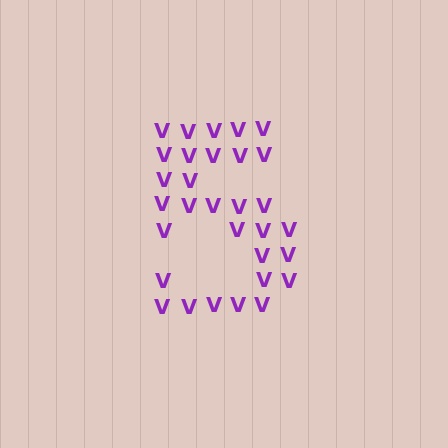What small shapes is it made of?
It is made of small letter V's.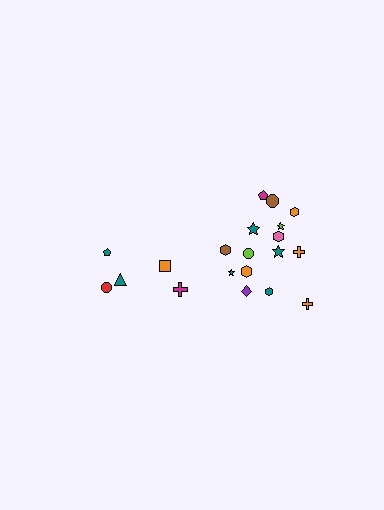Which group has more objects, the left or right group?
The right group.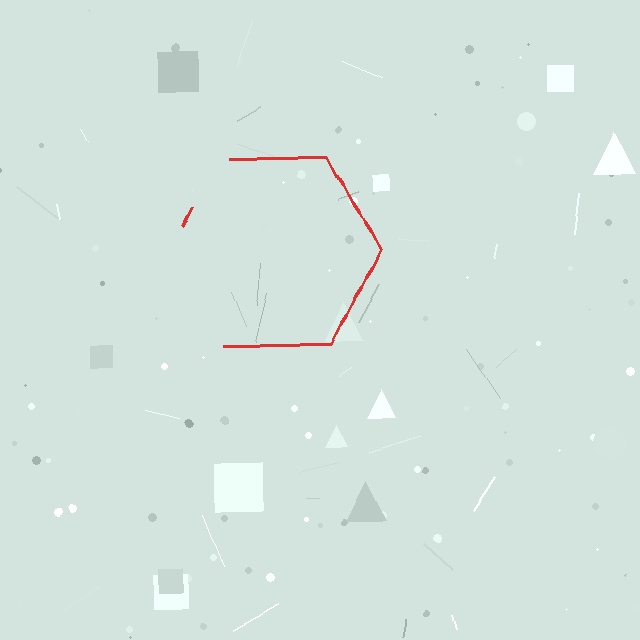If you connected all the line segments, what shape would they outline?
They would outline a hexagon.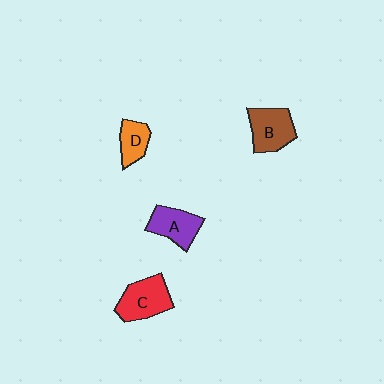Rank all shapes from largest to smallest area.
From largest to smallest: C (red), B (brown), A (purple), D (orange).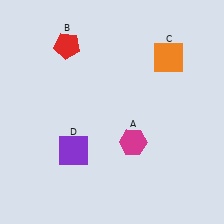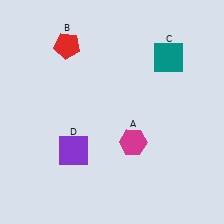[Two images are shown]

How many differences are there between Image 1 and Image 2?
There is 1 difference between the two images.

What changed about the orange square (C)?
In Image 1, C is orange. In Image 2, it changed to teal.